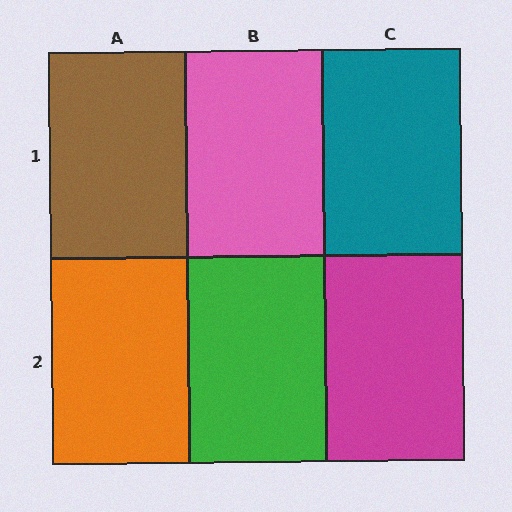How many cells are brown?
1 cell is brown.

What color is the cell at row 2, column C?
Magenta.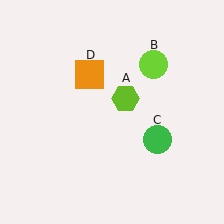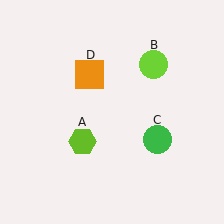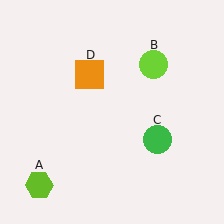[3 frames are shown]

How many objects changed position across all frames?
1 object changed position: lime hexagon (object A).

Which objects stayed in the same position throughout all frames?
Lime circle (object B) and green circle (object C) and orange square (object D) remained stationary.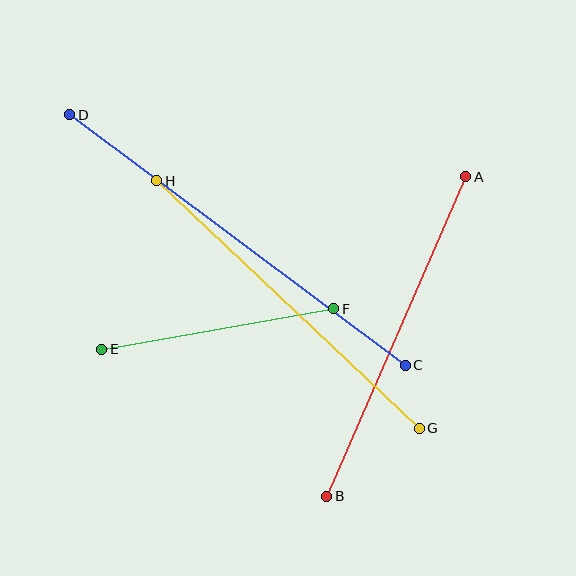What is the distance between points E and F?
The distance is approximately 235 pixels.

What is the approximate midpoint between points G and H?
The midpoint is at approximately (288, 305) pixels.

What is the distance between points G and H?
The distance is approximately 361 pixels.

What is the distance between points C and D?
The distance is approximately 419 pixels.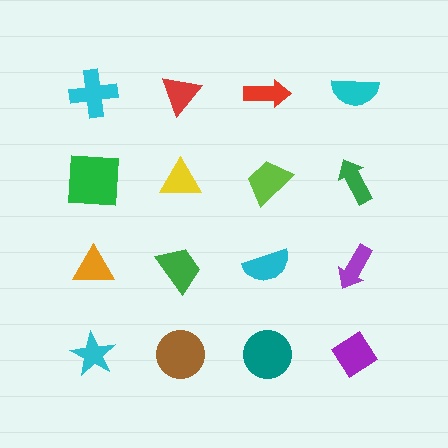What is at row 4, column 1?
A cyan star.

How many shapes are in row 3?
4 shapes.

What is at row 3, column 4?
A purple arrow.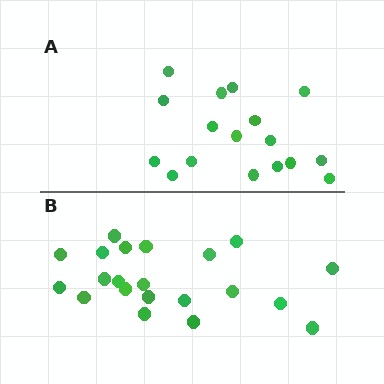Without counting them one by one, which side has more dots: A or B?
Region B (the bottom region) has more dots.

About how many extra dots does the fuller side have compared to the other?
Region B has about 4 more dots than region A.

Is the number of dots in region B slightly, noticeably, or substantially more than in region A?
Region B has only slightly more — the two regions are fairly close. The ratio is roughly 1.2 to 1.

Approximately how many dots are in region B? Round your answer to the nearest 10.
About 20 dots. (The exact count is 21, which rounds to 20.)